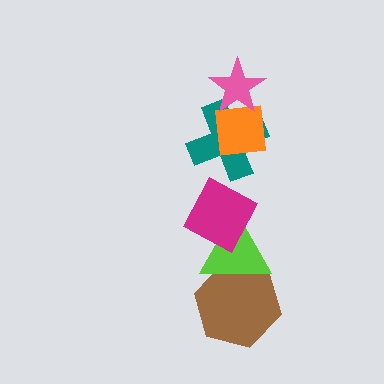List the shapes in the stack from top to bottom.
From top to bottom: the pink star, the orange square, the teal cross, the magenta diamond, the lime triangle, the brown hexagon.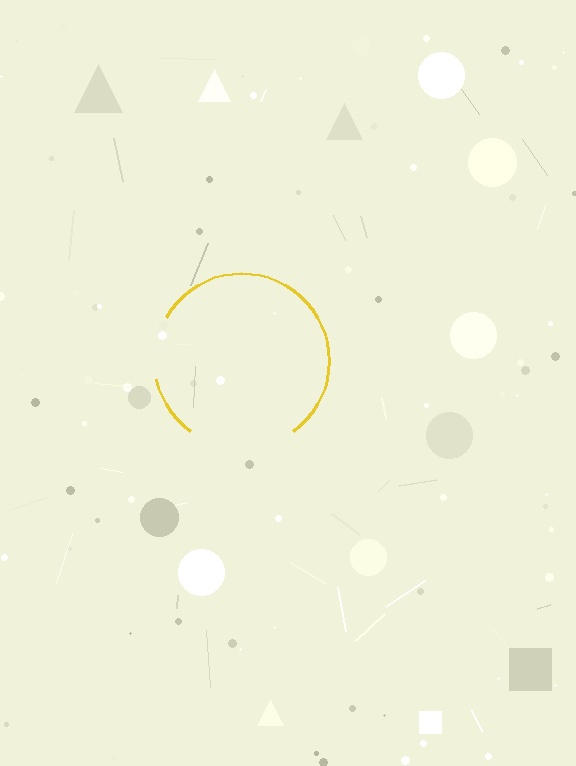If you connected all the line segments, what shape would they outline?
They would outline a circle.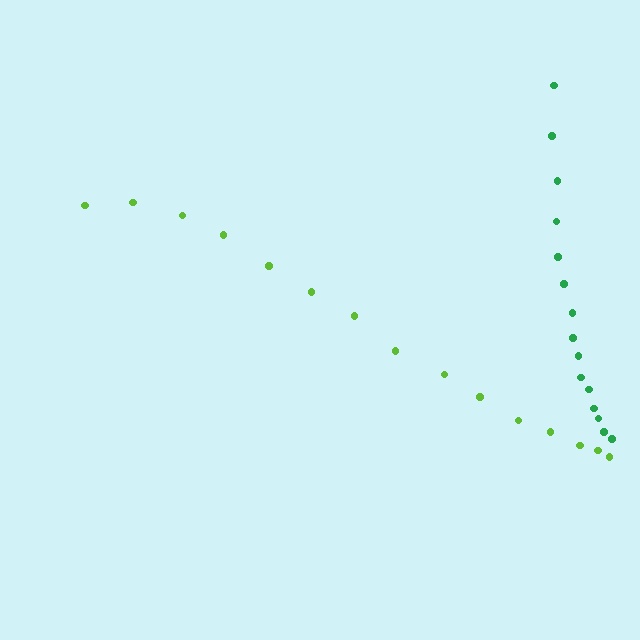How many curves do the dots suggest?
There are 2 distinct paths.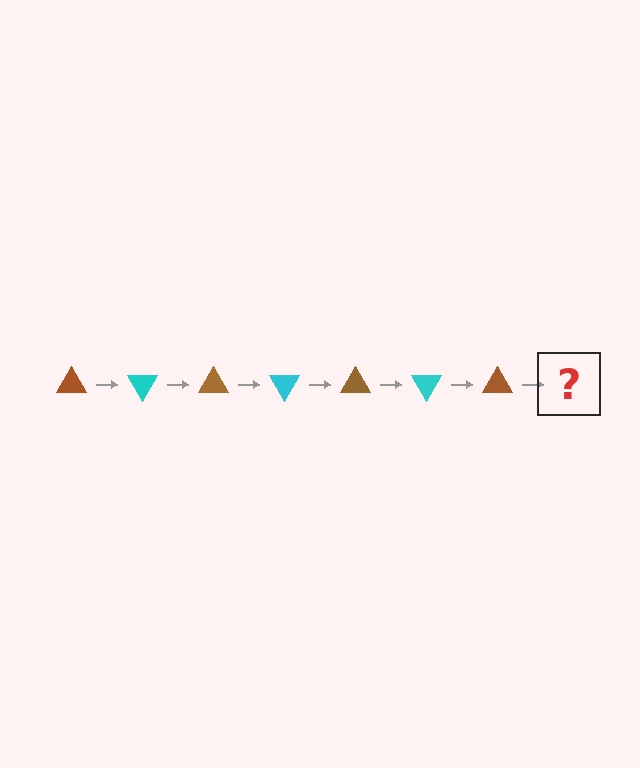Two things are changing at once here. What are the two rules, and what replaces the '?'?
The two rules are that it rotates 60 degrees each step and the color cycles through brown and cyan. The '?' should be a cyan triangle, rotated 420 degrees from the start.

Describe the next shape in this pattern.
It should be a cyan triangle, rotated 420 degrees from the start.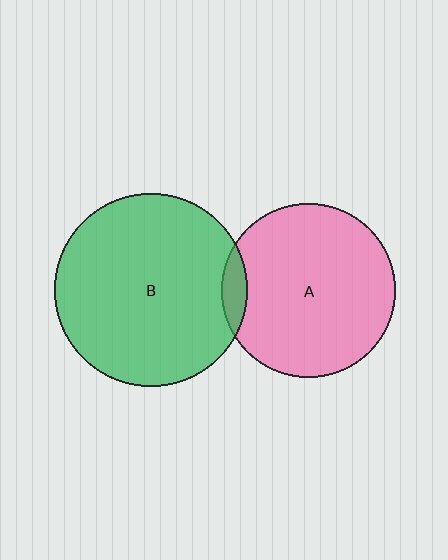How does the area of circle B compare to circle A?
Approximately 1.2 times.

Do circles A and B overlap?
Yes.